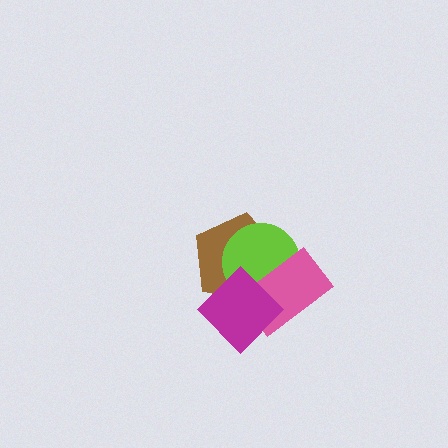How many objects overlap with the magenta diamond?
3 objects overlap with the magenta diamond.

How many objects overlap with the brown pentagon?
3 objects overlap with the brown pentagon.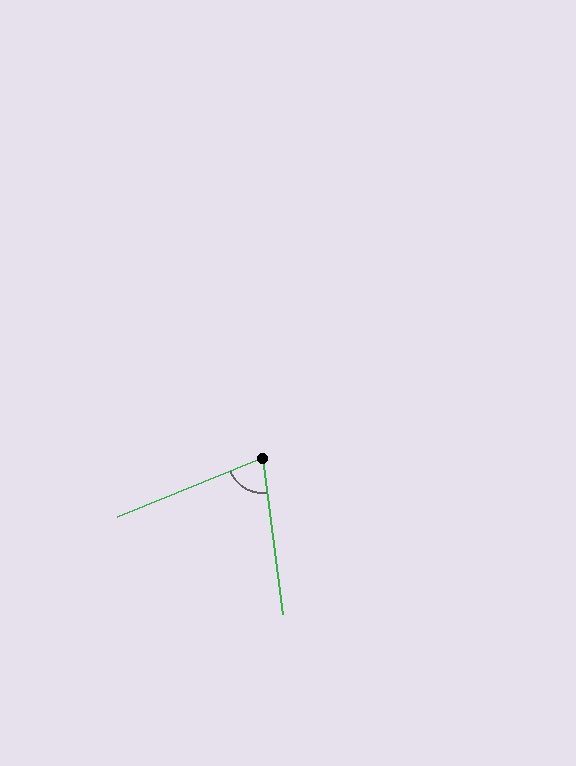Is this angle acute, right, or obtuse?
It is acute.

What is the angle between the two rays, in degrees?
Approximately 75 degrees.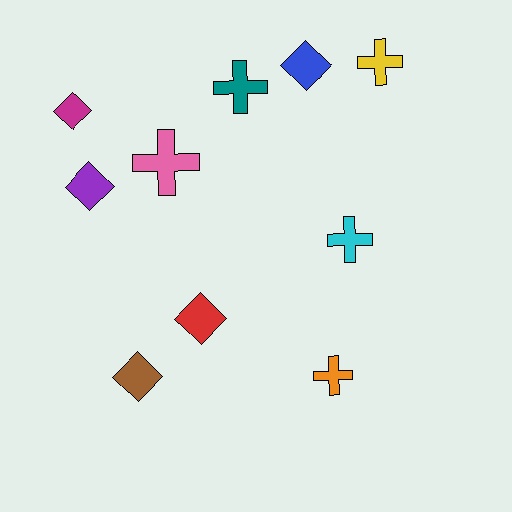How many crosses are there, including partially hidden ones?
There are 5 crosses.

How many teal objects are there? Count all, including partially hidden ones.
There is 1 teal object.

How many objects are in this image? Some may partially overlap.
There are 10 objects.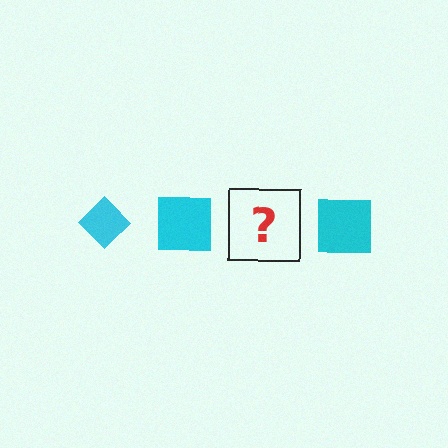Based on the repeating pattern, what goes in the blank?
The blank should be a cyan diamond.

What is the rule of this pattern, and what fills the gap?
The rule is that the pattern cycles through diamond, square shapes in cyan. The gap should be filled with a cyan diamond.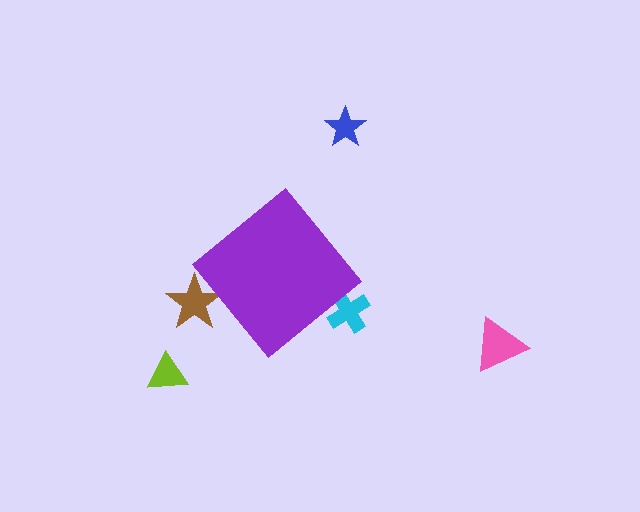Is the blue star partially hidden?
No, the blue star is fully visible.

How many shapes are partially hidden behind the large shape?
2 shapes are partially hidden.